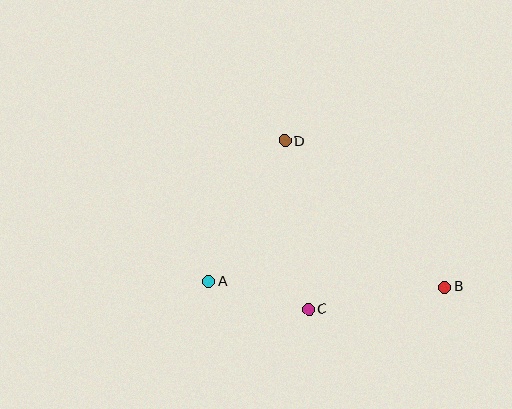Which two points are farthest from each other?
Points A and B are farthest from each other.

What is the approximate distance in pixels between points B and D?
The distance between B and D is approximately 217 pixels.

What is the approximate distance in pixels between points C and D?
The distance between C and D is approximately 170 pixels.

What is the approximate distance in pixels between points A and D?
The distance between A and D is approximately 160 pixels.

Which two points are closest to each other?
Points A and C are closest to each other.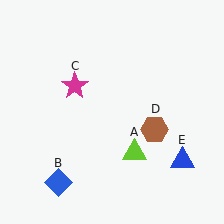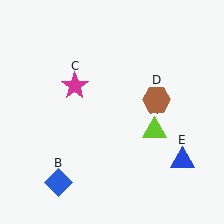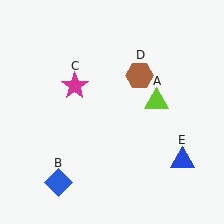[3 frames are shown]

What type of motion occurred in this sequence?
The lime triangle (object A), brown hexagon (object D) rotated counterclockwise around the center of the scene.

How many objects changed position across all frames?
2 objects changed position: lime triangle (object A), brown hexagon (object D).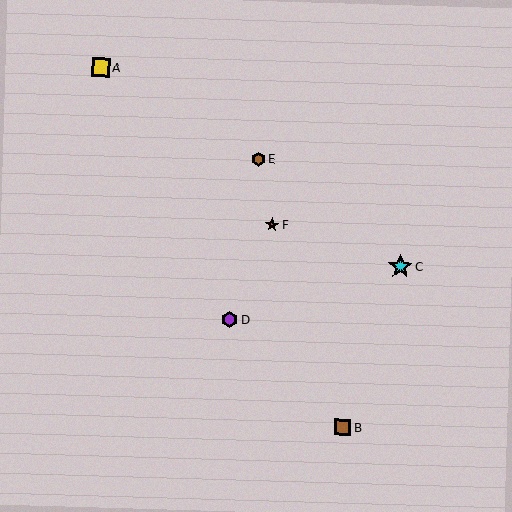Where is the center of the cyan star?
The center of the cyan star is at (400, 267).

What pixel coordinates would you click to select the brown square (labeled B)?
Click at (343, 427) to select the brown square B.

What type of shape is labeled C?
Shape C is a cyan star.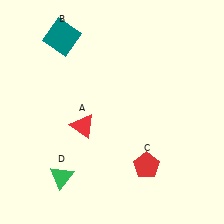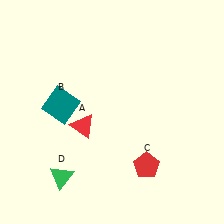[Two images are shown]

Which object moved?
The teal square (B) moved down.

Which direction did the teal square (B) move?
The teal square (B) moved down.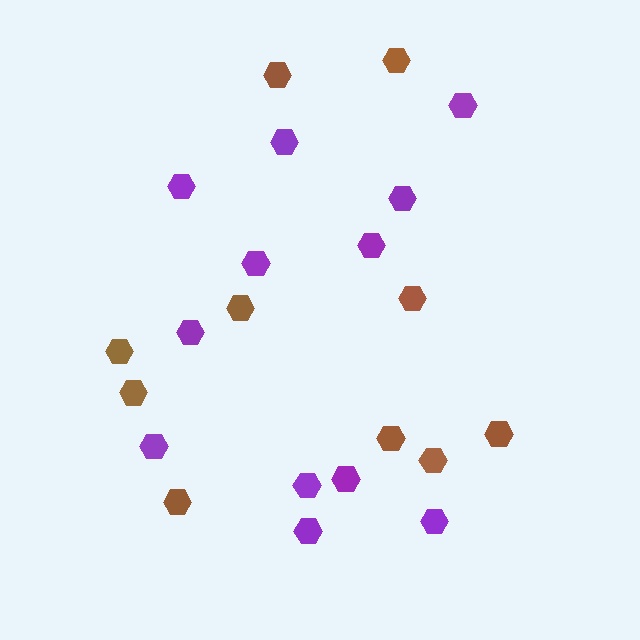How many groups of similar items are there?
There are 2 groups: one group of brown hexagons (10) and one group of purple hexagons (12).